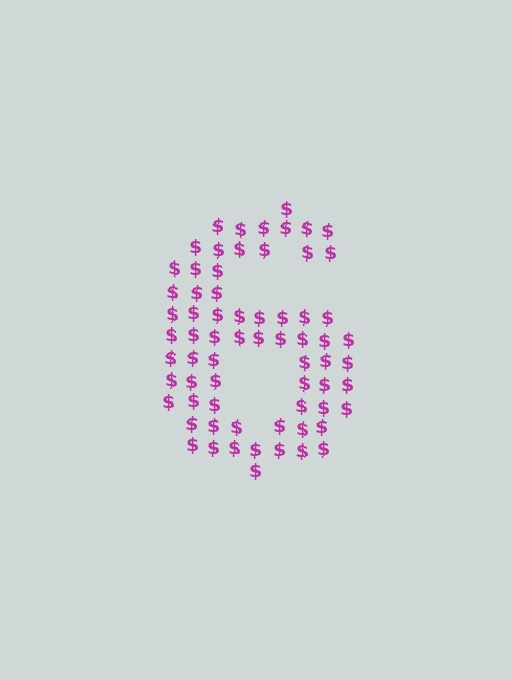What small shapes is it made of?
It is made of small dollar signs.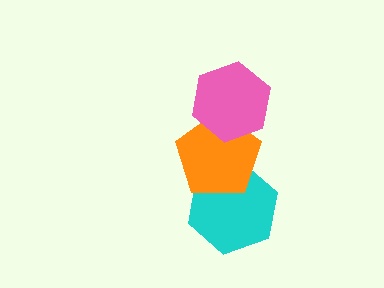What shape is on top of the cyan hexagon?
The orange pentagon is on top of the cyan hexagon.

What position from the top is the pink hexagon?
The pink hexagon is 1st from the top.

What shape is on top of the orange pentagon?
The pink hexagon is on top of the orange pentagon.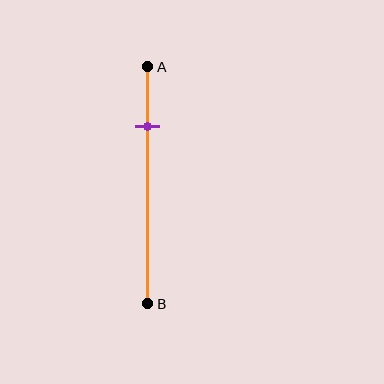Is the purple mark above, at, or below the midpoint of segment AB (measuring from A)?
The purple mark is above the midpoint of segment AB.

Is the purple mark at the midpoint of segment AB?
No, the mark is at about 25% from A, not at the 50% midpoint.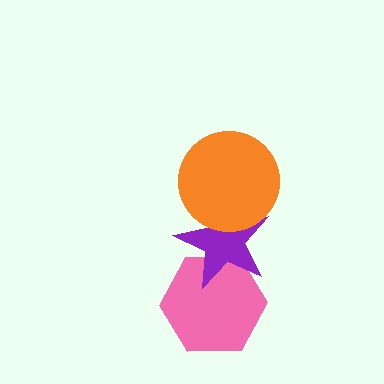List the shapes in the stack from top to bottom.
From top to bottom: the orange circle, the purple star, the pink hexagon.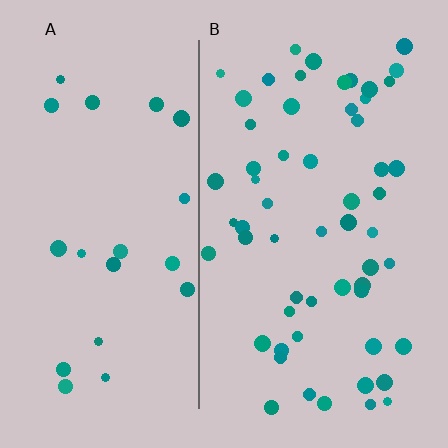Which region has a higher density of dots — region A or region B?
B (the right).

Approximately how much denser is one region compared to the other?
Approximately 2.6× — region B over region A.